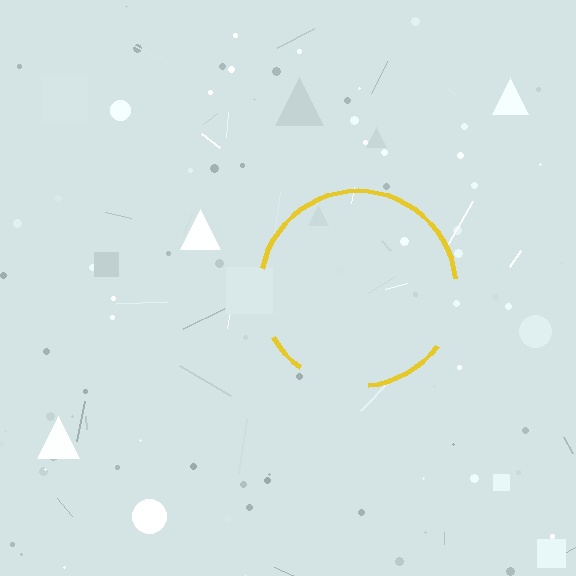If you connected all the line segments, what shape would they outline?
They would outline a circle.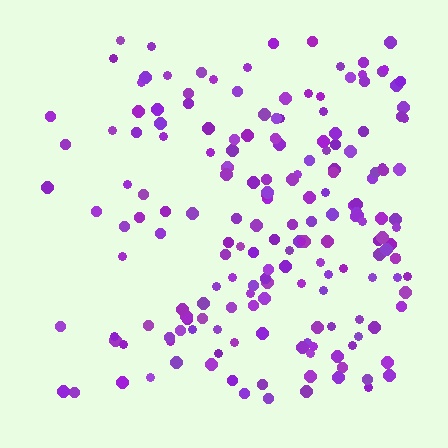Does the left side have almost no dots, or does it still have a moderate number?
Still a moderate number, just noticeably fewer than the right.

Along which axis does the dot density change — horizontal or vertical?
Horizontal.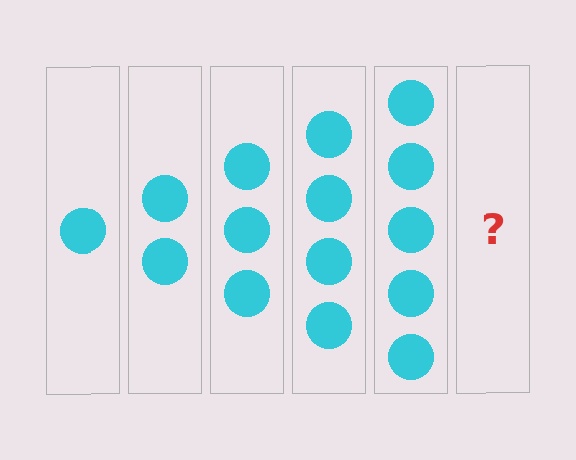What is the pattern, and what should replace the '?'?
The pattern is that each step adds one more circle. The '?' should be 6 circles.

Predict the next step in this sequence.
The next step is 6 circles.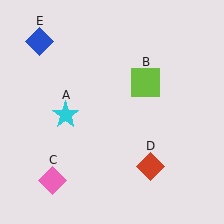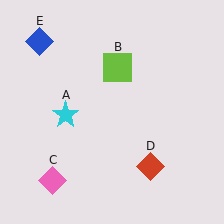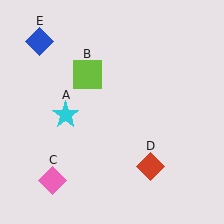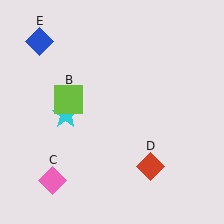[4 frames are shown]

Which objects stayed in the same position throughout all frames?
Cyan star (object A) and pink diamond (object C) and red diamond (object D) and blue diamond (object E) remained stationary.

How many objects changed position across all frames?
1 object changed position: lime square (object B).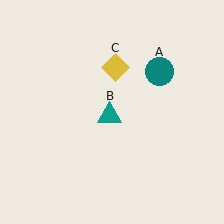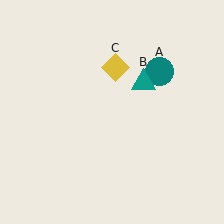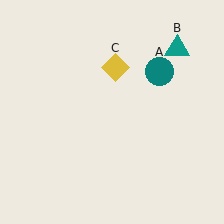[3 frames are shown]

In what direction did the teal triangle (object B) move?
The teal triangle (object B) moved up and to the right.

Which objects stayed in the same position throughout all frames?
Teal circle (object A) and yellow diamond (object C) remained stationary.